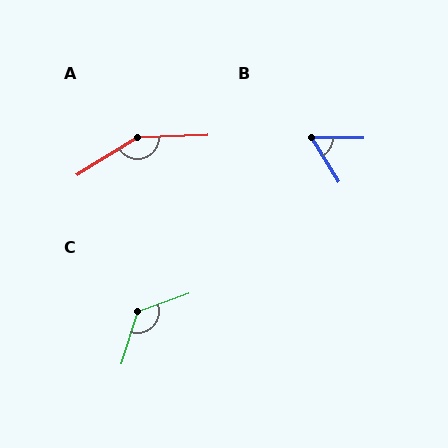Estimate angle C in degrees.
Approximately 128 degrees.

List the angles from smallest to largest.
B (58°), C (128°), A (150°).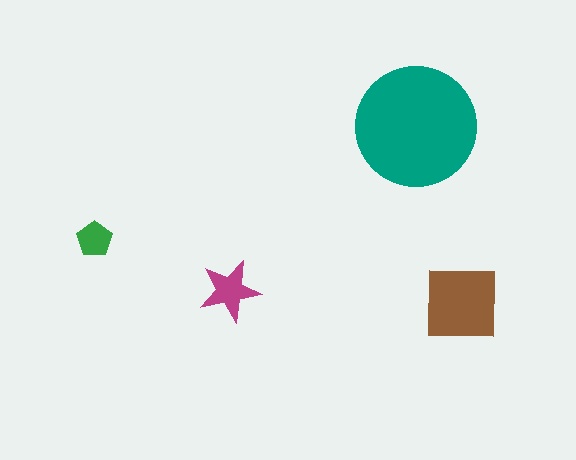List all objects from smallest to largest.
The green pentagon, the magenta star, the brown square, the teal circle.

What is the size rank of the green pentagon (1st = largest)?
4th.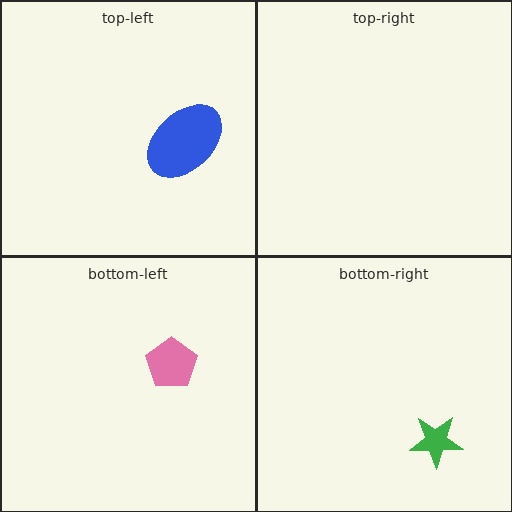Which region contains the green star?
The bottom-right region.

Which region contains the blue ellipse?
The top-left region.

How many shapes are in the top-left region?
1.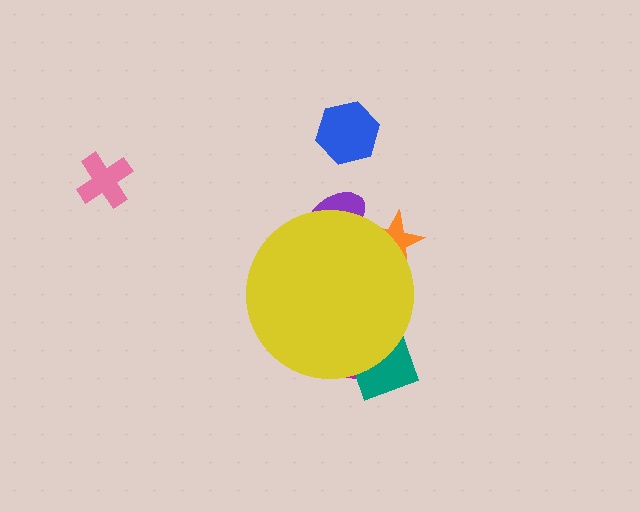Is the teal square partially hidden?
Yes, the teal square is partially hidden behind the yellow circle.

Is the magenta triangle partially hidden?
Yes, the magenta triangle is partially hidden behind the yellow circle.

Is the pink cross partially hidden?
No, the pink cross is fully visible.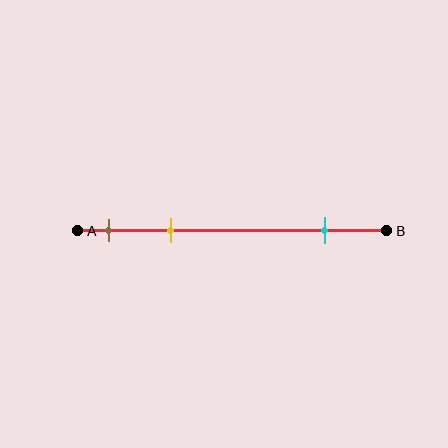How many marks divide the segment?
There are 3 marks dividing the segment.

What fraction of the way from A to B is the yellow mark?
The yellow mark is approximately 30% (0.3) of the way from A to B.